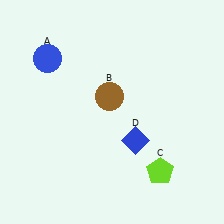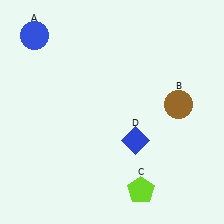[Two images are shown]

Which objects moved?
The objects that moved are: the blue circle (A), the brown circle (B), the lime pentagon (C).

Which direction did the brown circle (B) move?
The brown circle (B) moved right.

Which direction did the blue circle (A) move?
The blue circle (A) moved up.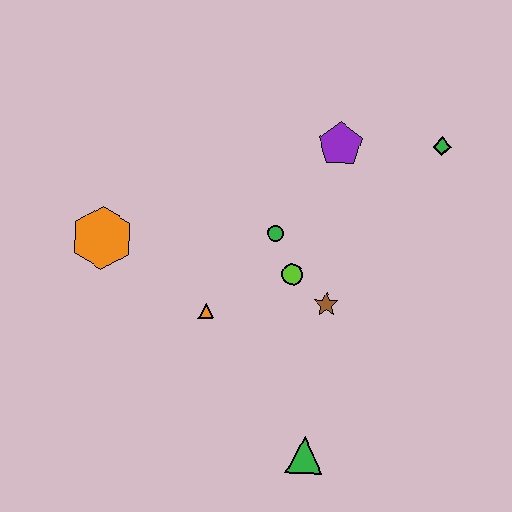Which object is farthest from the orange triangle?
The green diamond is farthest from the orange triangle.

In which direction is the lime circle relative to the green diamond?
The lime circle is to the left of the green diamond.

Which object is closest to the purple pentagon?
The green diamond is closest to the purple pentagon.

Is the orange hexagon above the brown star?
Yes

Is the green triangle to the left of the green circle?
No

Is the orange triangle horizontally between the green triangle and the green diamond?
No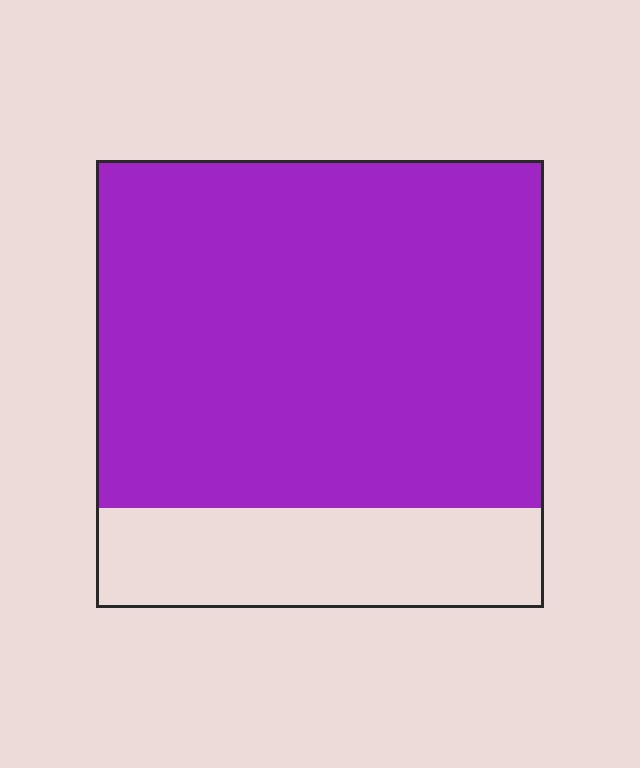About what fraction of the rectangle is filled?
About four fifths (4/5).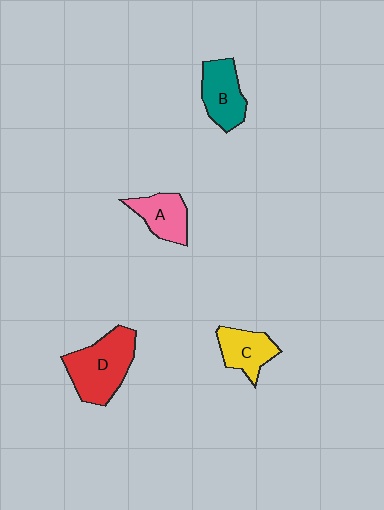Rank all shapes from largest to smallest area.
From largest to smallest: D (red), B (teal), C (yellow), A (pink).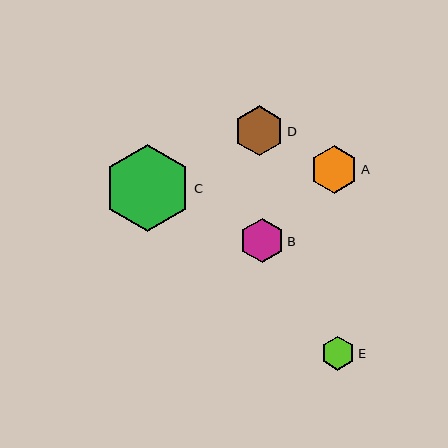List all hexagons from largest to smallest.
From largest to smallest: C, D, A, B, E.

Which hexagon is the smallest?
Hexagon E is the smallest with a size of approximately 34 pixels.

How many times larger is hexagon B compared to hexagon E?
Hexagon B is approximately 1.3 times the size of hexagon E.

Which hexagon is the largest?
Hexagon C is the largest with a size of approximately 87 pixels.